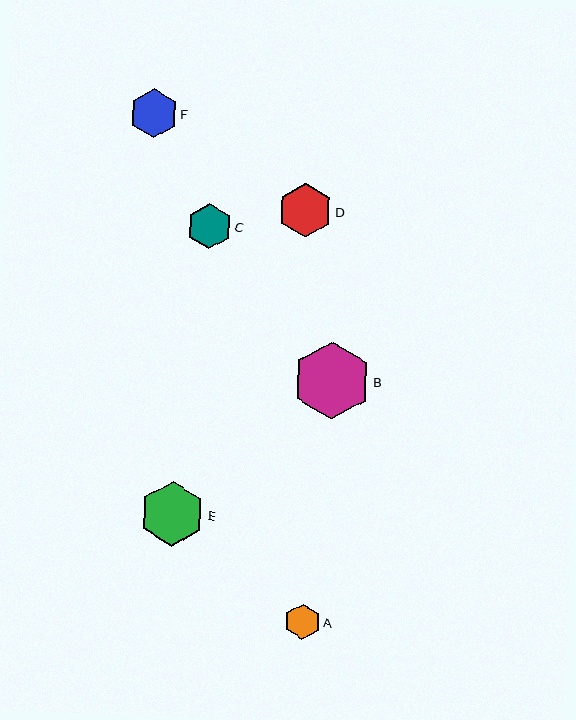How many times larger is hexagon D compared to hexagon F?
Hexagon D is approximately 1.1 times the size of hexagon F.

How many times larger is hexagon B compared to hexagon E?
Hexagon B is approximately 1.2 times the size of hexagon E.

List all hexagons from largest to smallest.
From largest to smallest: B, E, D, F, C, A.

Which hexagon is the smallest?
Hexagon A is the smallest with a size of approximately 36 pixels.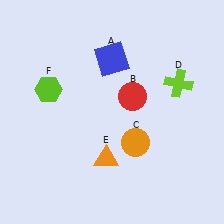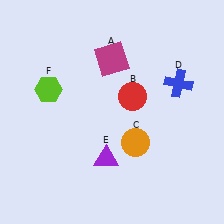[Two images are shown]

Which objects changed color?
A changed from blue to magenta. D changed from lime to blue. E changed from orange to purple.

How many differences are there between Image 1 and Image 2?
There are 3 differences between the two images.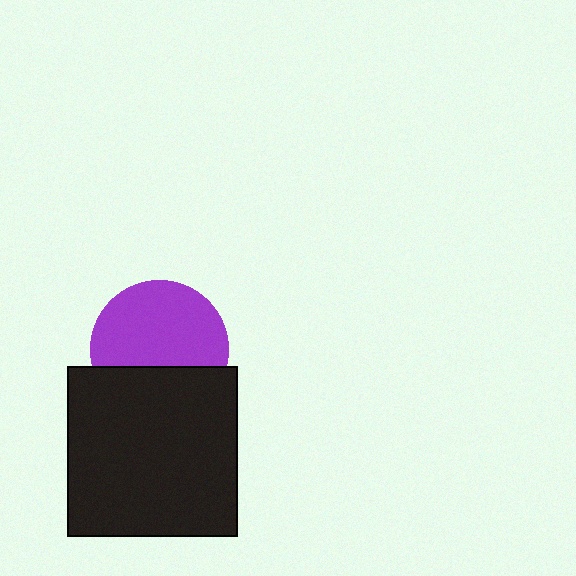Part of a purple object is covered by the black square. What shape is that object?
It is a circle.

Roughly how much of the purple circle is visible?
About half of it is visible (roughly 65%).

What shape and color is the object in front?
The object in front is a black square.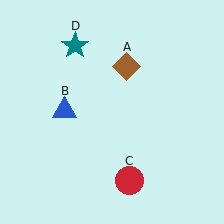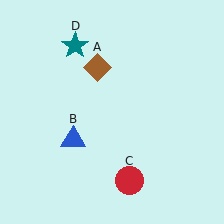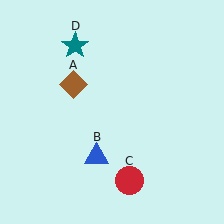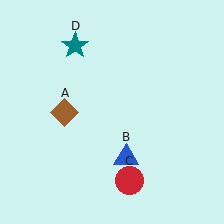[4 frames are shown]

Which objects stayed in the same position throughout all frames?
Red circle (object C) and teal star (object D) remained stationary.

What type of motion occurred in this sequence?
The brown diamond (object A), blue triangle (object B) rotated counterclockwise around the center of the scene.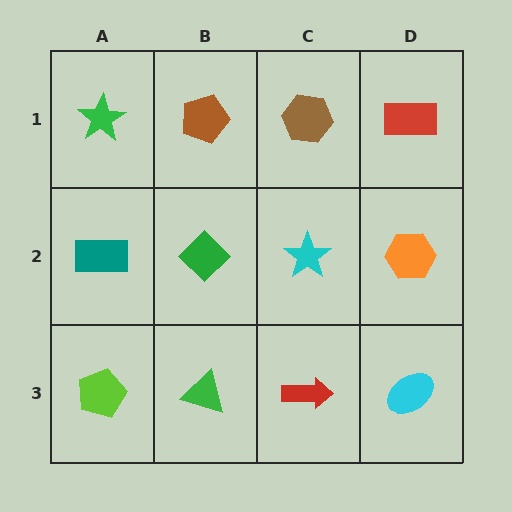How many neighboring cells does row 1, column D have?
2.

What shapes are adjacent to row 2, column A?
A green star (row 1, column A), a lime pentagon (row 3, column A), a green diamond (row 2, column B).